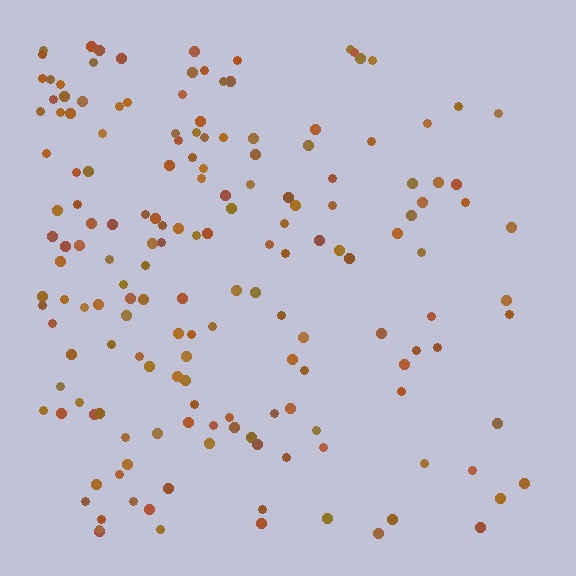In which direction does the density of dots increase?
From right to left, with the left side densest.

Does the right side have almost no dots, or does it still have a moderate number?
Still a moderate number, just noticeably fewer than the left.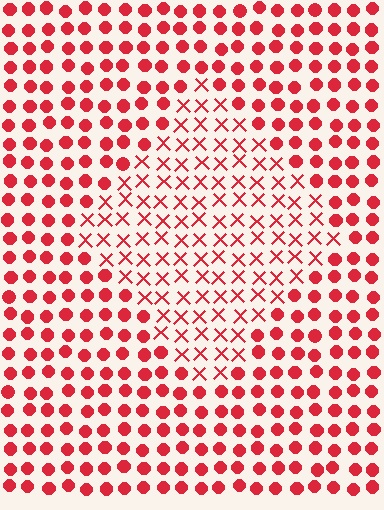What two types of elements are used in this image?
The image uses X marks inside the diamond region and circles outside it.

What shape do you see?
I see a diamond.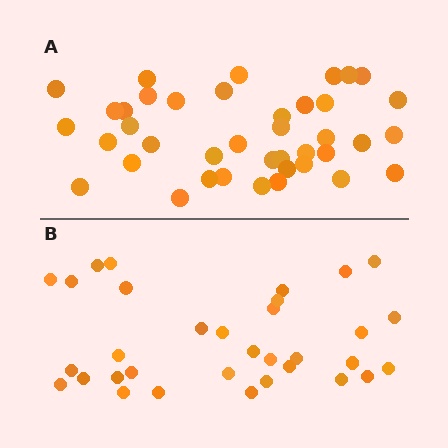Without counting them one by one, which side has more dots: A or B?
Region A (the top region) has more dots.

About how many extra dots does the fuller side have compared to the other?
Region A has roughly 8 or so more dots than region B.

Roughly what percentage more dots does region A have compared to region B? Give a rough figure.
About 20% more.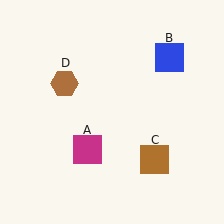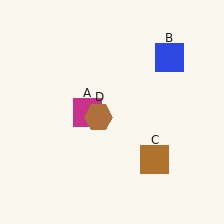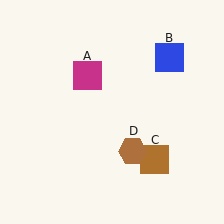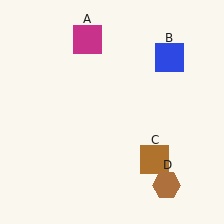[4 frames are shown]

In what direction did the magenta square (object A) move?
The magenta square (object A) moved up.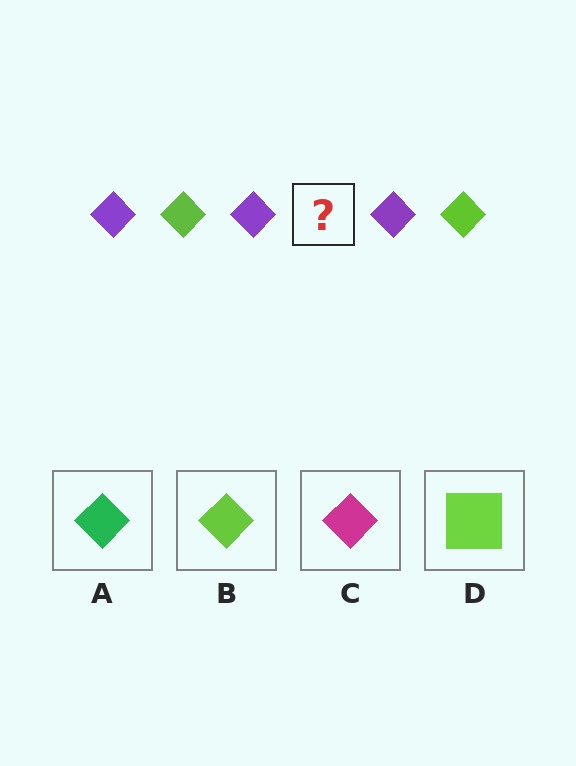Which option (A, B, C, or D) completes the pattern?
B.